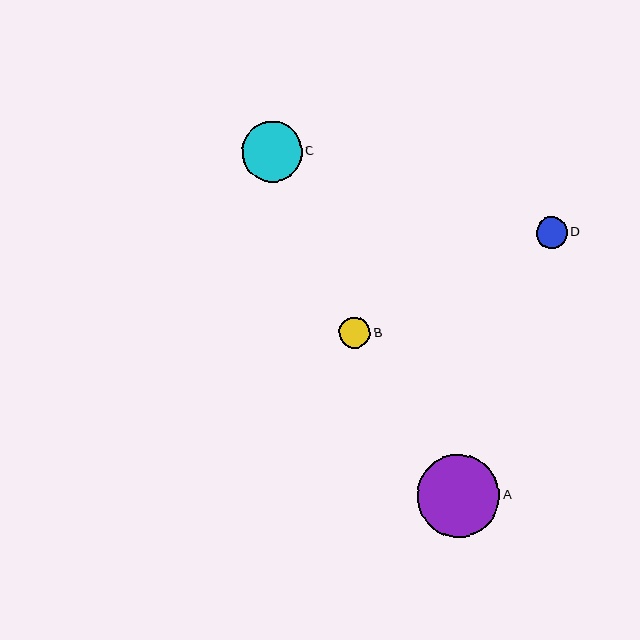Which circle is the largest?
Circle A is the largest with a size of approximately 82 pixels.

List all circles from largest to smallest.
From largest to smallest: A, C, B, D.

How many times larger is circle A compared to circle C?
Circle A is approximately 1.4 times the size of circle C.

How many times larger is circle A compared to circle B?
Circle A is approximately 2.6 times the size of circle B.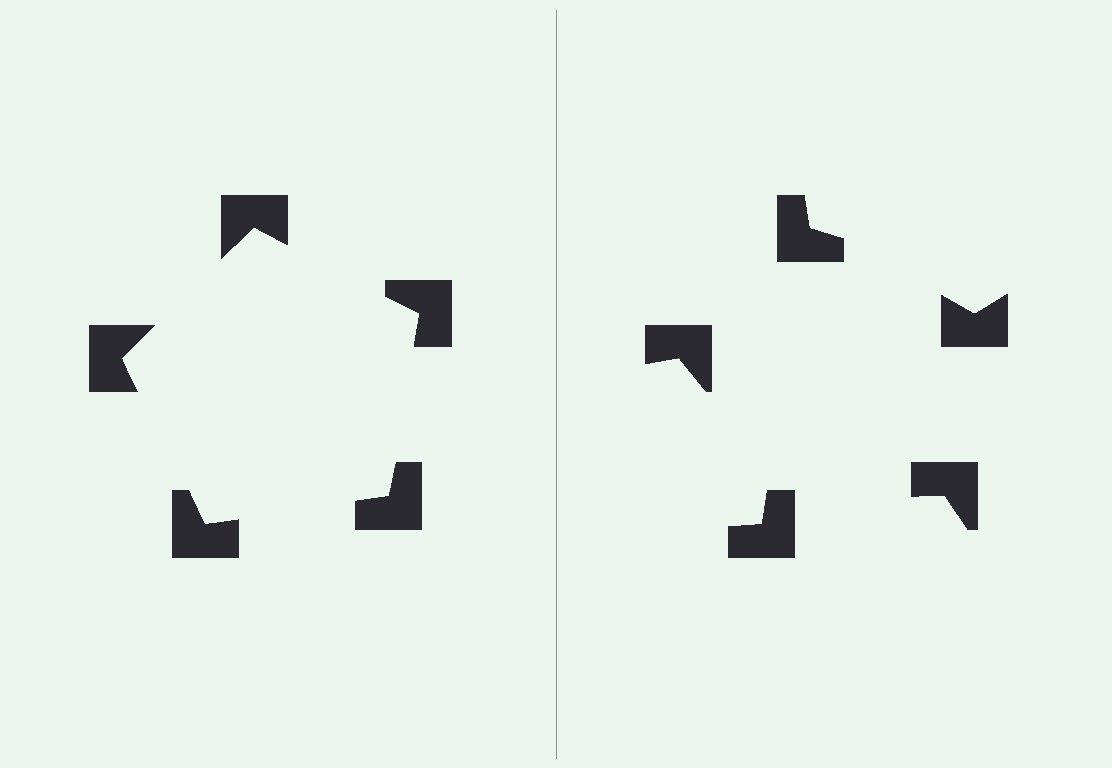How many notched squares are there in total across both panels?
10 — 5 on each side.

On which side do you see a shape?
An illusory pentagon appears on the left side. On the right side the wedge cuts are rotated, so no coherent shape forms.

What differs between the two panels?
The notched squares are positioned identically on both sides; only the wedge orientations differ. On the left they align to a pentagon; on the right they are misaligned.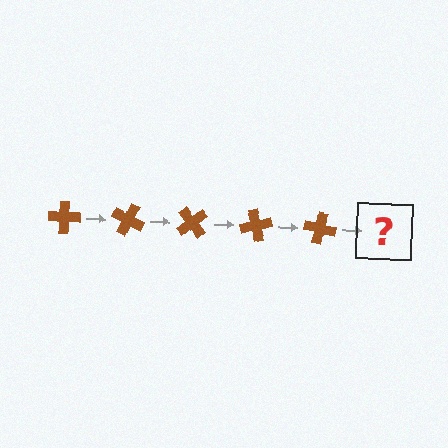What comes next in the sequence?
The next element should be a brown cross rotated 125 degrees.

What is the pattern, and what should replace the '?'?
The pattern is that the cross rotates 25 degrees each step. The '?' should be a brown cross rotated 125 degrees.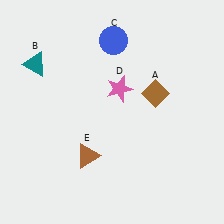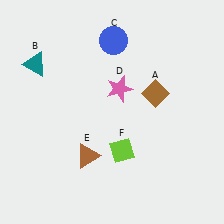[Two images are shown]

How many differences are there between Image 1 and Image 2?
There is 1 difference between the two images.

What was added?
A lime diamond (F) was added in Image 2.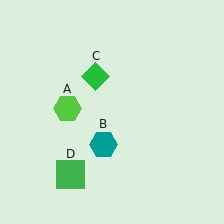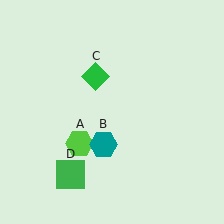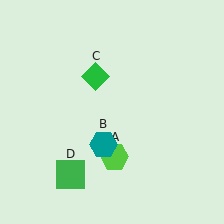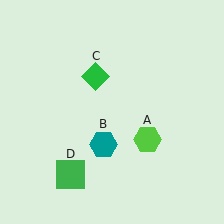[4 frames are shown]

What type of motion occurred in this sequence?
The lime hexagon (object A) rotated counterclockwise around the center of the scene.